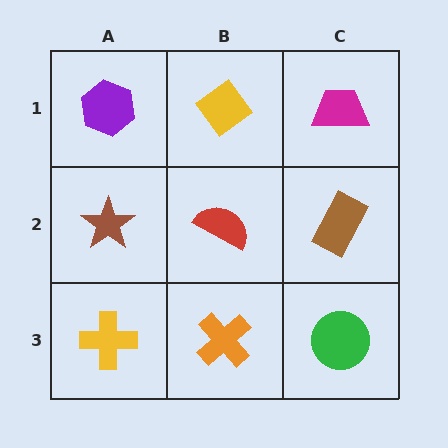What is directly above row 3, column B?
A red semicircle.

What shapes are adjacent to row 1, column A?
A brown star (row 2, column A), a yellow diamond (row 1, column B).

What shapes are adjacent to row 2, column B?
A yellow diamond (row 1, column B), an orange cross (row 3, column B), a brown star (row 2, column A), a brown rectangle (row 2, column C).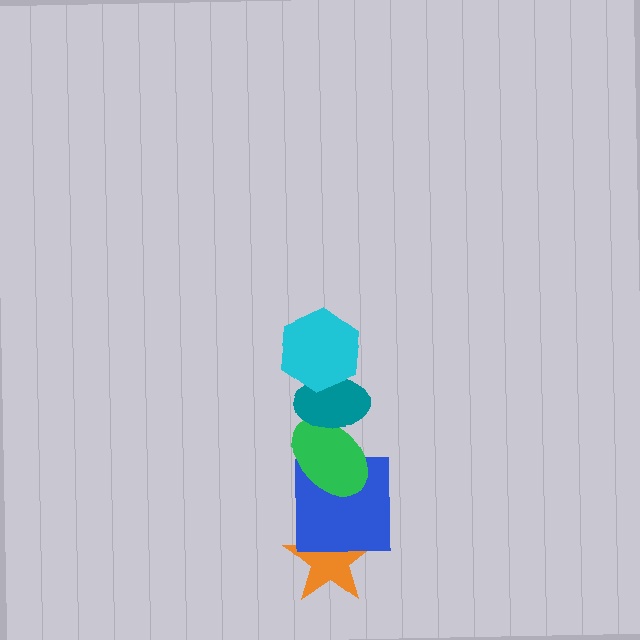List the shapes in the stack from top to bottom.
From top to bottom: the cyan hexagon, the teal ellipse, the green ellipse, the blue square, the orange star.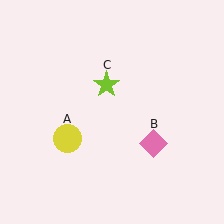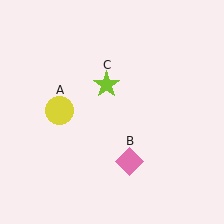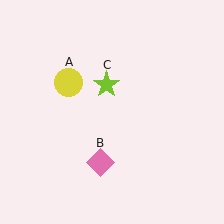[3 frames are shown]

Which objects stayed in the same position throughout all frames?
Lime star (object C) remained stationary.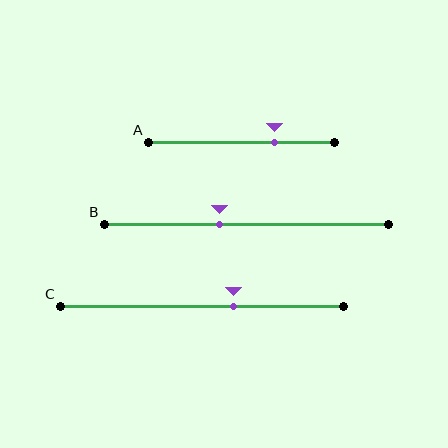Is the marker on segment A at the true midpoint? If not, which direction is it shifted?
No, the marker on segment A is shifted to the right by about 18% of the segment length.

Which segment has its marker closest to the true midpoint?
Segment B has its marker closest to the true midpoint.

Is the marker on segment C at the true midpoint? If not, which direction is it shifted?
No, the marker on segment C is shifted to the right by about 11% of the segment length.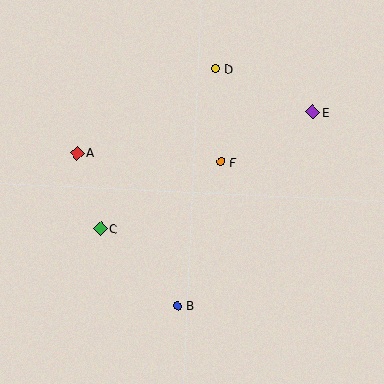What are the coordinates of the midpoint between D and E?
The midpoint between D and E is at (264, 90).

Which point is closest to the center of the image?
Point F at (221, 162) is closest to the center.